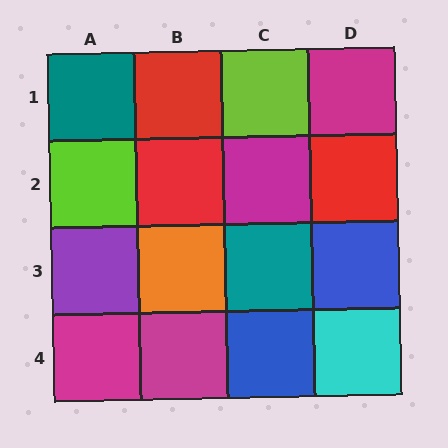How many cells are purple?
1 cell is purple.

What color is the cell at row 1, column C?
Lime.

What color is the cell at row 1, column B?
Red.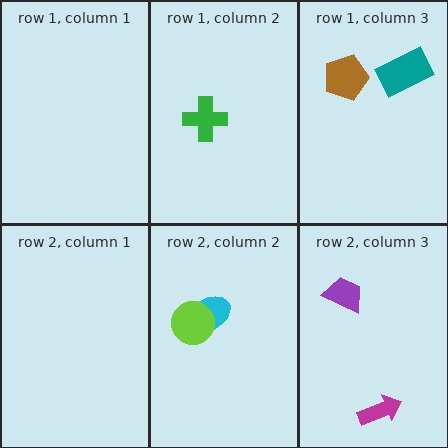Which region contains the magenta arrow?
The row 2, column 3 region.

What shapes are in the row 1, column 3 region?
The brown pentagon, the teal rectangle.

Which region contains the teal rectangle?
The row 1, column 3 region.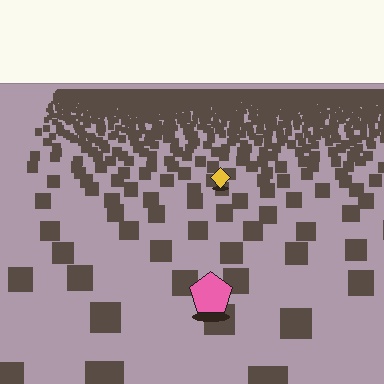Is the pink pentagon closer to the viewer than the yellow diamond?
Yes. The pink pentagon is closer — you can tell from the texture gradient: the ground texture is coarser near it.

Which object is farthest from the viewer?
The yellow diamond is farthest from the viewer. It appears smaller and the ground texture around it is denser.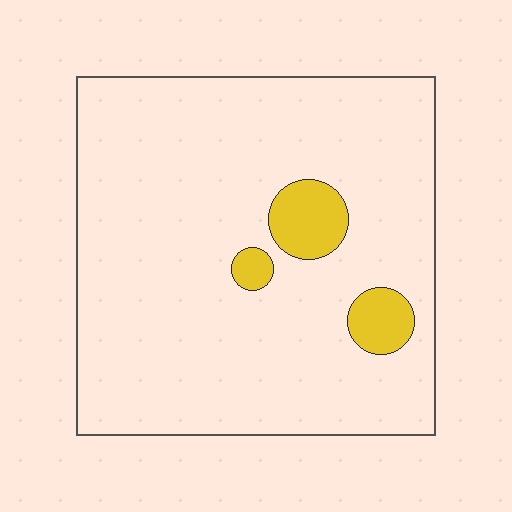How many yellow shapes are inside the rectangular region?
3.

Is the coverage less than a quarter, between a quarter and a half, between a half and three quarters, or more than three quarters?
Less than a quarter.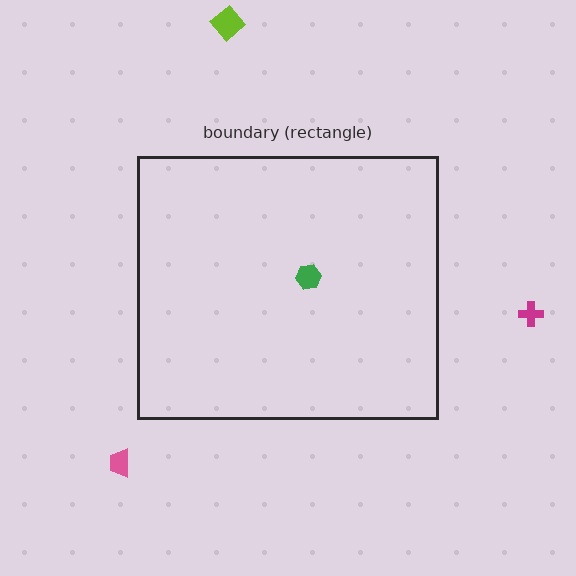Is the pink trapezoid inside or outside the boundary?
Outside.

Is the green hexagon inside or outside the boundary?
Inside.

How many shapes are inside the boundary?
1 inside, 3 outside.